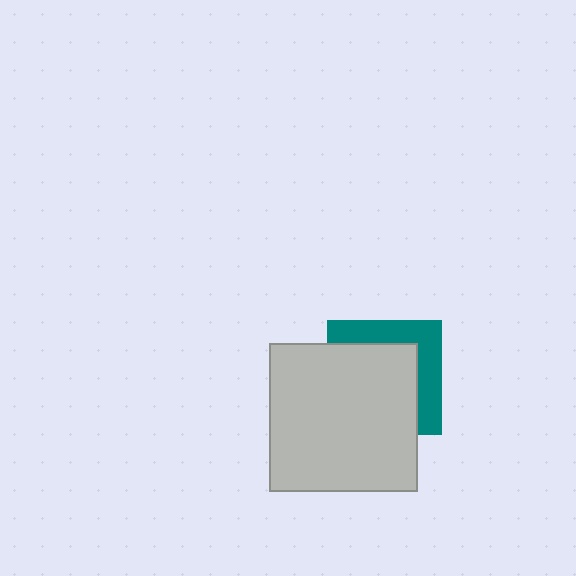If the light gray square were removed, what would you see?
You would see the complete teal square.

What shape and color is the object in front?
The object in front is a light gray square.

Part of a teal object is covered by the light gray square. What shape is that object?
It is a square.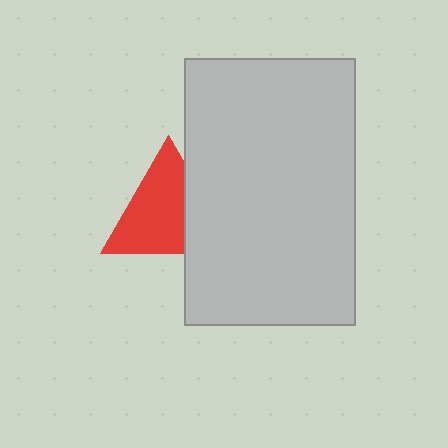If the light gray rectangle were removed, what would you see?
You would see the complete red triangle.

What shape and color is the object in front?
The object in front is a light gray rectangle.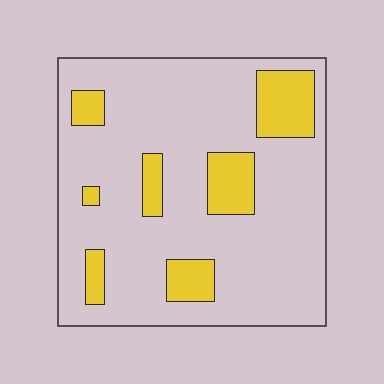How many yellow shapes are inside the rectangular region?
7.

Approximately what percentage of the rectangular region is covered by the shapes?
Approximately 20%.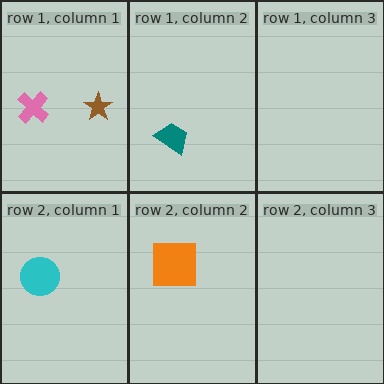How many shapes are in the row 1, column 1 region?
2.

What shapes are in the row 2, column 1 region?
The cyan circle.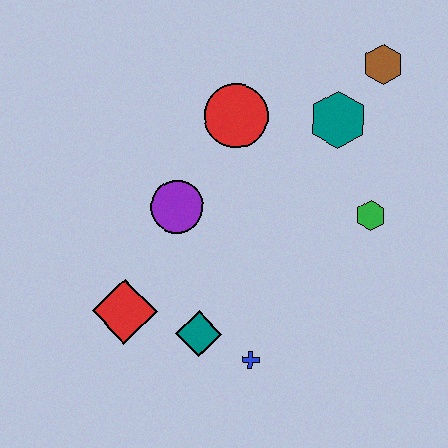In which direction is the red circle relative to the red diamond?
The red circle is above the red diamond.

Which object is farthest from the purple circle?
The brown hexagon is farthest from the purple circle.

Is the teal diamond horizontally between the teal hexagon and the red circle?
No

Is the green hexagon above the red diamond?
Yes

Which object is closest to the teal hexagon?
The brown hexagon is closest to the teal hexagon.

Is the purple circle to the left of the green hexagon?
Yes